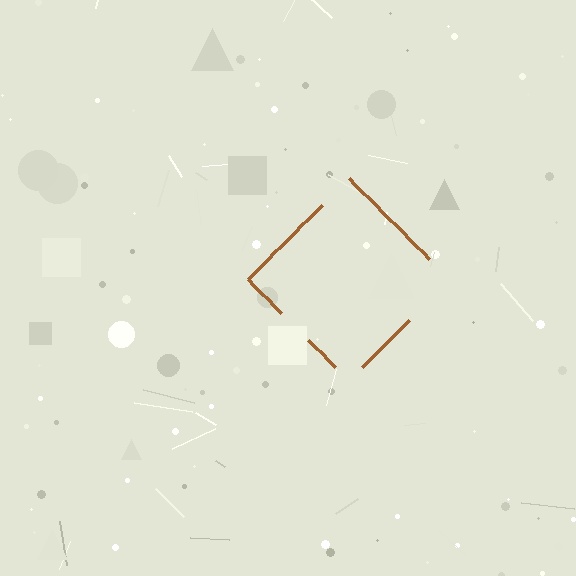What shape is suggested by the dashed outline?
The dashed outline suggests a diamond.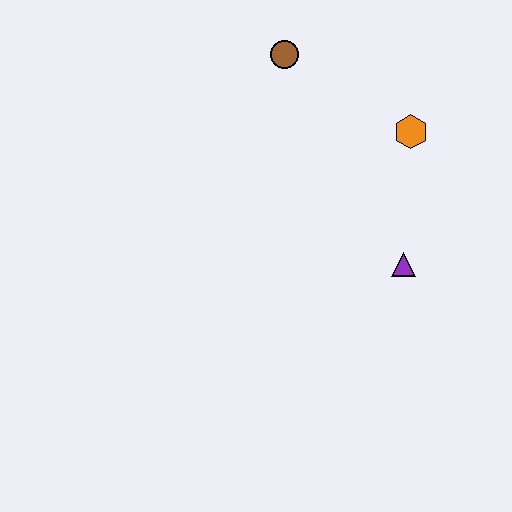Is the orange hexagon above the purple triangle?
Yes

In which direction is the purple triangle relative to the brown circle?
The purple triangle is below the brown circle.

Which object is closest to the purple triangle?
The orange hexagon is closest to the purple triangle.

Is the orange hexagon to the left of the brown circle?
No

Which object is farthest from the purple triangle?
The brown circle is farthest from the purple triangle.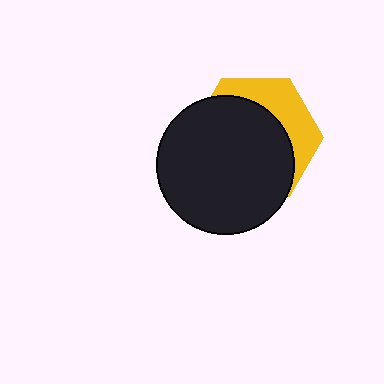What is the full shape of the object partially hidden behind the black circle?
The partially hidden object is a yellow hexagon.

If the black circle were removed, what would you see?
You would see the complete yellow hexagon.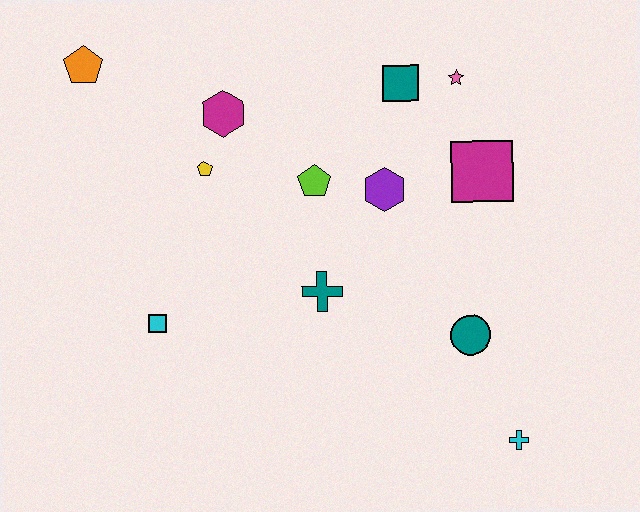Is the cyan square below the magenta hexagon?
Yes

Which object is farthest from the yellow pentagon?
The cyan cross is farthest from the yellow pentagon.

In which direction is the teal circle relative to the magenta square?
The teal circle is below the magenta square.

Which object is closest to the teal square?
The pink star is closest to the teal square.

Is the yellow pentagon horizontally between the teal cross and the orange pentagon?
Yes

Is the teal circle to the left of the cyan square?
No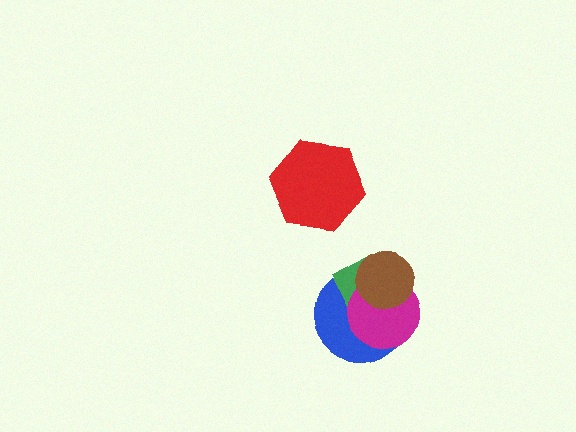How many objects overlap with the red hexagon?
0 objects overlap with the red hexagon.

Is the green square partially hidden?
Yes, it is partially covered by another shape.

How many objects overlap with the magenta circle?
3 objects overlap with the magenta circle.